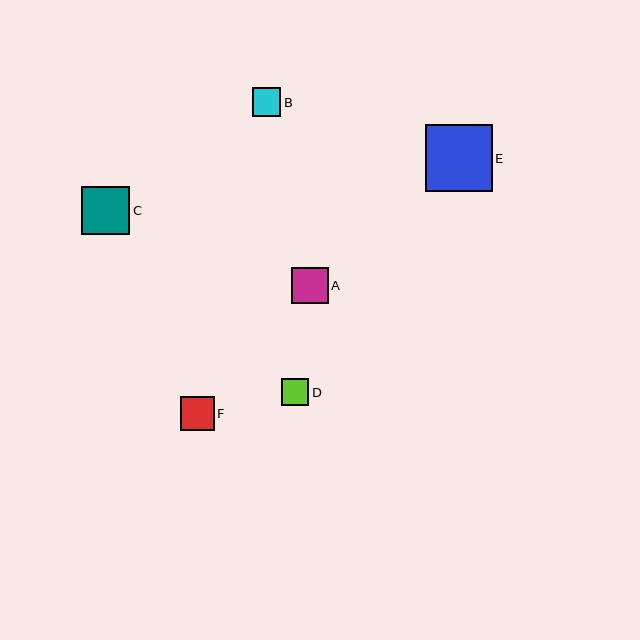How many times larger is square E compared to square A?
Square E is approximately 1.8 times the size of square A.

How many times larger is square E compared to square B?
Square E is approximately 2.3 times the size of square B.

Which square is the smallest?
Square D is the smallest with a size of approximately 27 pixels.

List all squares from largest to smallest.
From largest to smallest: E, C, A, F, B, D.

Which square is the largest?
Square E is the largest with a size of approximately 67 pixels.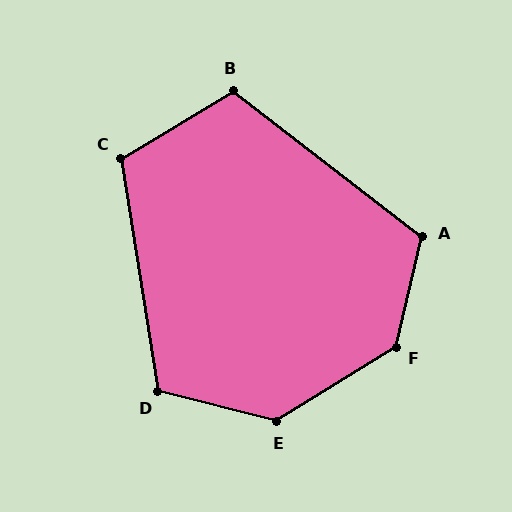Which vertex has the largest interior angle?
F, at approximately 135 degrees.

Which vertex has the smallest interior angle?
B, at approximately 111 degrees.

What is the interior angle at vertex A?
Approximately 115 degrees (obtuse).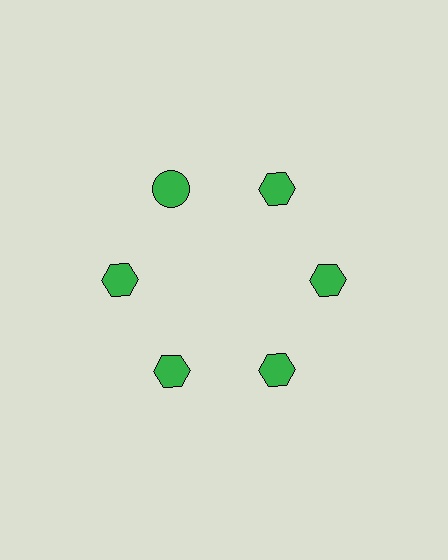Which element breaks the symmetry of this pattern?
The green circle at roughly the 11 o'clock position breaks the symmetry. All other shapes are green hexagons.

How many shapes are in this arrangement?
There are 6 shapes arranged in a ring pattern.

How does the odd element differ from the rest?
It has a different shape: circle instead of hexagon.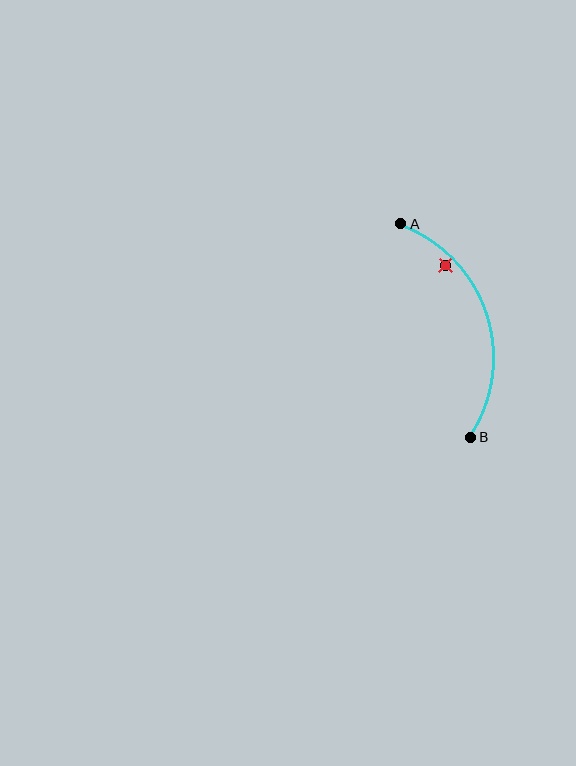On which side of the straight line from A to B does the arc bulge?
The arc bulges to the right of the straight line connecting A and B.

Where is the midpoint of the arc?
The arc midpoint is the point on the curve farthest from the straight line joining A and B. It sits to the right of that line.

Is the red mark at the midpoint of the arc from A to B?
No — the red mark does not lie on the arc at all. It sits slightly inside the curve.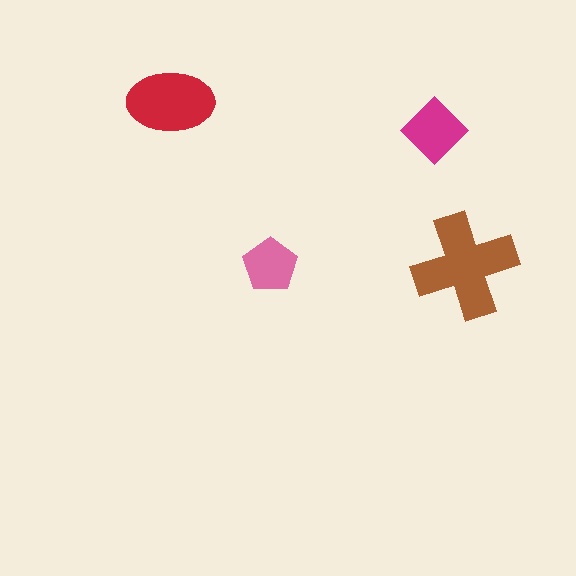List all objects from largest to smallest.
The brown cross, the red ellipse, the magenta diamond, the pink pentagon.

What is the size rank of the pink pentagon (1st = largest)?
4th.